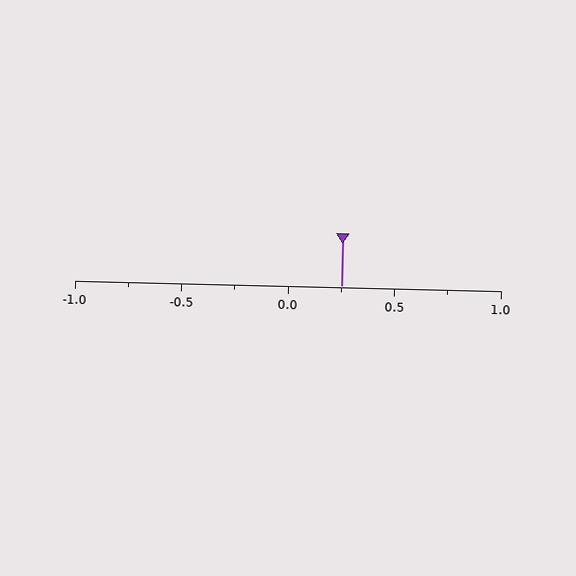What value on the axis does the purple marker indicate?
The marker indicates approximately 0.25.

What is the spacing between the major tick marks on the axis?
The major ticks are spaced 0.5 apart.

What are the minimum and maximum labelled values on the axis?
The axis runs from -1.0 to 1.0.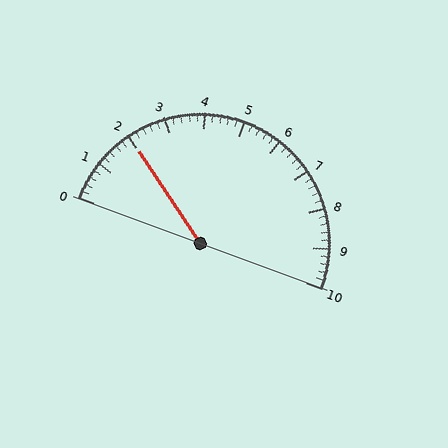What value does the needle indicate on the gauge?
The needle indicates approximately 2.0.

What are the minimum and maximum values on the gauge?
The gauge ranges from 0 to 10.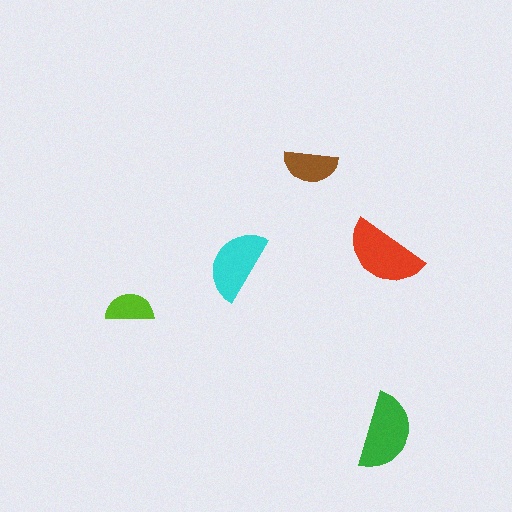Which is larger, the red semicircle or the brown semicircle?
The red one.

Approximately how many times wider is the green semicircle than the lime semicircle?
About 1.5 times wider.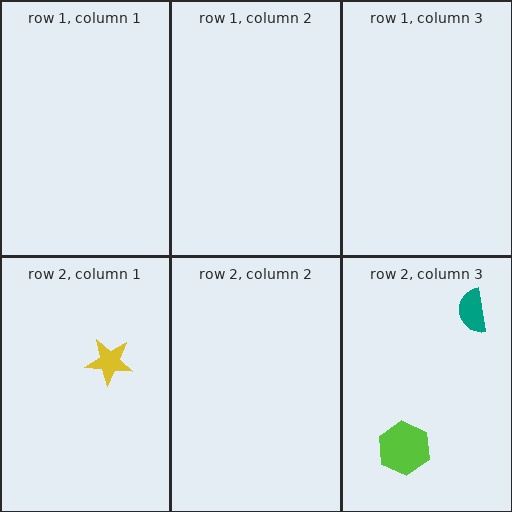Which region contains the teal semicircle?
The row 2, column 3 region.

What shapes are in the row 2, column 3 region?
The lime hexagon, the teal semicircle.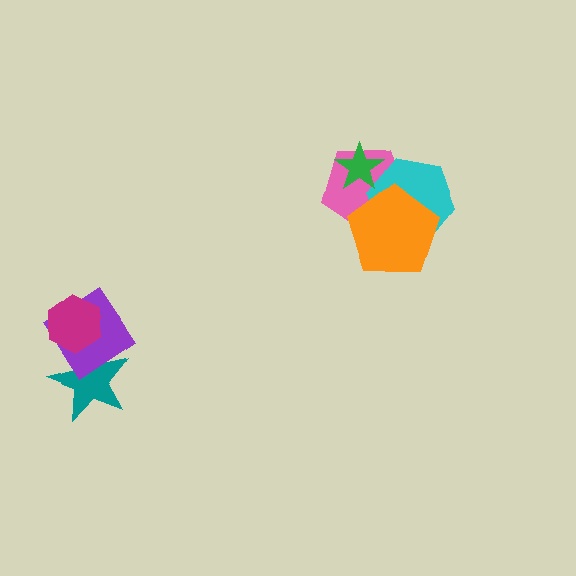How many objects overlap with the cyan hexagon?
3 objects overlap with the cyan hexagon.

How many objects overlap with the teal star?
2 objects overlap with the teal star.